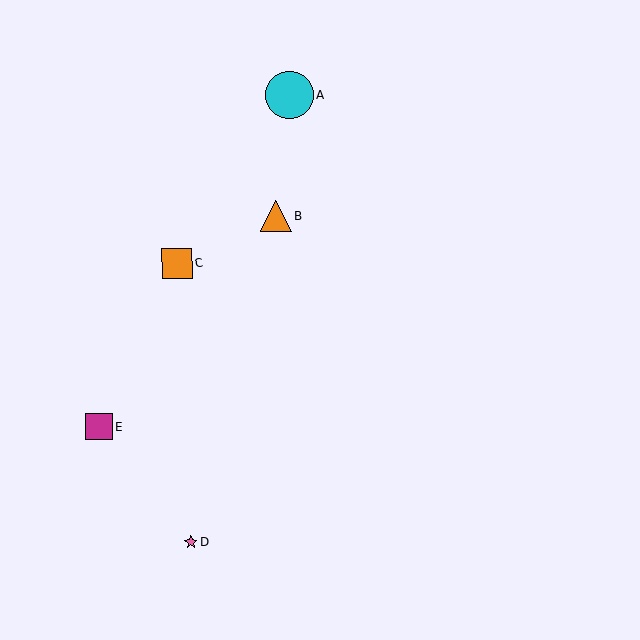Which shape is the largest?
The cyan circle (labeled A) is the largest.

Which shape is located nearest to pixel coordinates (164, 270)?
The orange square (labeled C) at (177, 264) is nearest to that location.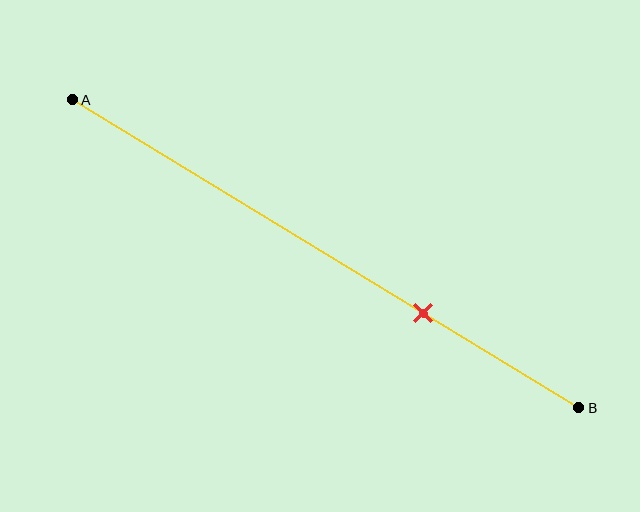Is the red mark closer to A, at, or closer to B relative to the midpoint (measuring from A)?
The red mark is closer to point B than the midpoint of segment AB.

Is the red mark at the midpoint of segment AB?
No, the mark is at about 70% from A, not at the 50% midpoint.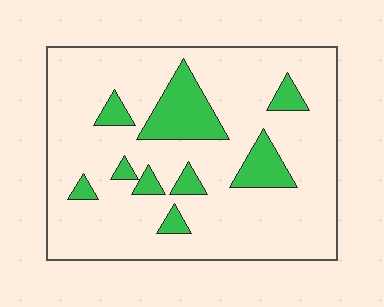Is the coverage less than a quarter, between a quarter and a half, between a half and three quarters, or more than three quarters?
Less than a quarter.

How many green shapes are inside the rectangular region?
9.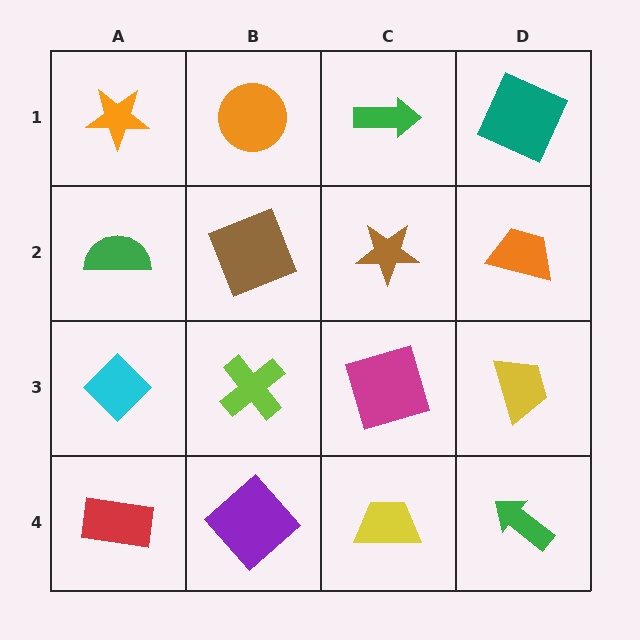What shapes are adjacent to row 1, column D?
An orange trapezoid (row 2, column D), a green arrow (row 1, column C).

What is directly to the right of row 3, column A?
A lime cross.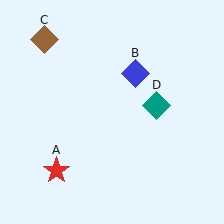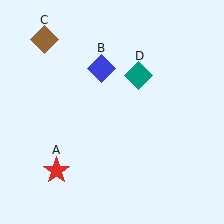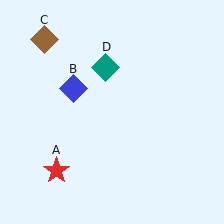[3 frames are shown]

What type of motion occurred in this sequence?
The blue diamond (object B), teal diamond (object D) rotated counterclockwise around the center of the scene.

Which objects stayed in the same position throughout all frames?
Red star (object A) and brown diamond (object C) remained stationary.